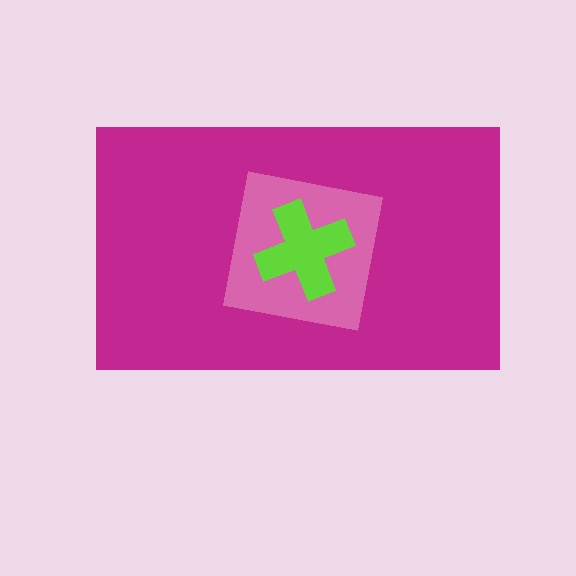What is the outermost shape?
The magenta rectangle.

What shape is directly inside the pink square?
The lime cross.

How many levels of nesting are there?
3.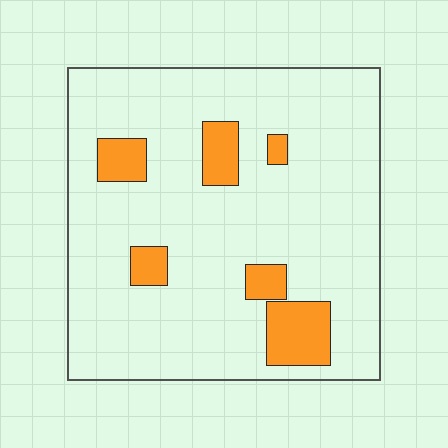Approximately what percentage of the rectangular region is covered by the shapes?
Approximately 15%.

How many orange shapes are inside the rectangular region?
6.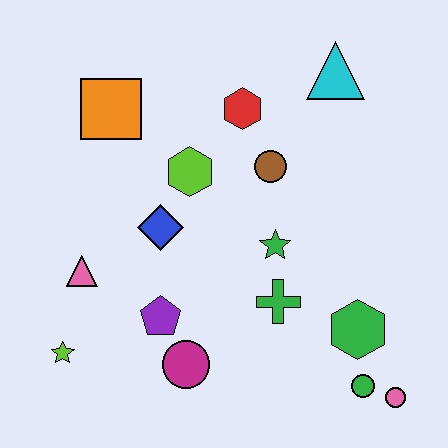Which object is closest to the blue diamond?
The lime hexagon is closest to the blue diamond.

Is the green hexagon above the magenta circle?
Yes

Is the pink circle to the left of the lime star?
No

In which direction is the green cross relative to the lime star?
The green cross is to the right of the lime star.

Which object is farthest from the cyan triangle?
The lime star is farthest from the cyan triangle.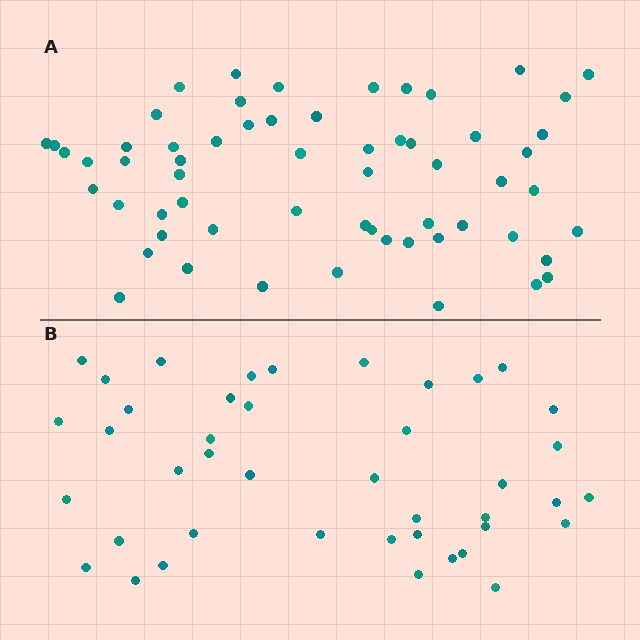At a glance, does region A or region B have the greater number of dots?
Region A (the top region) has more dots.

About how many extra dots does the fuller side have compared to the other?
Region A has approximately 20 more dots than region B.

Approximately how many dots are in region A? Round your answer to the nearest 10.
About 60 dots.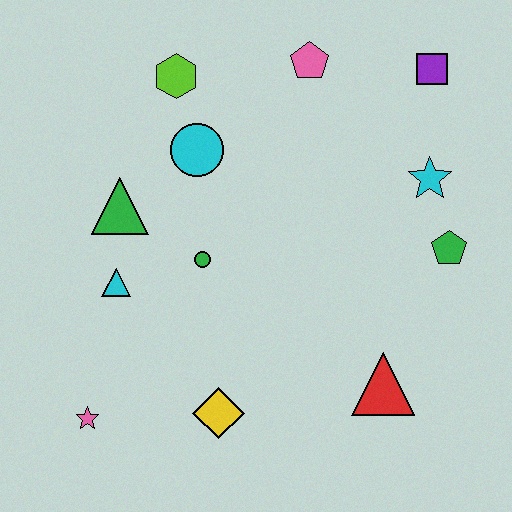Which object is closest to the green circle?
The cyan triangle is closest to the green circle.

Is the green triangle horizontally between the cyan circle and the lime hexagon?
No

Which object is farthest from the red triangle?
The lime hexagon is farthest from the red triangle.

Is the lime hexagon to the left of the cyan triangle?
No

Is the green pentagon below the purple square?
Yes